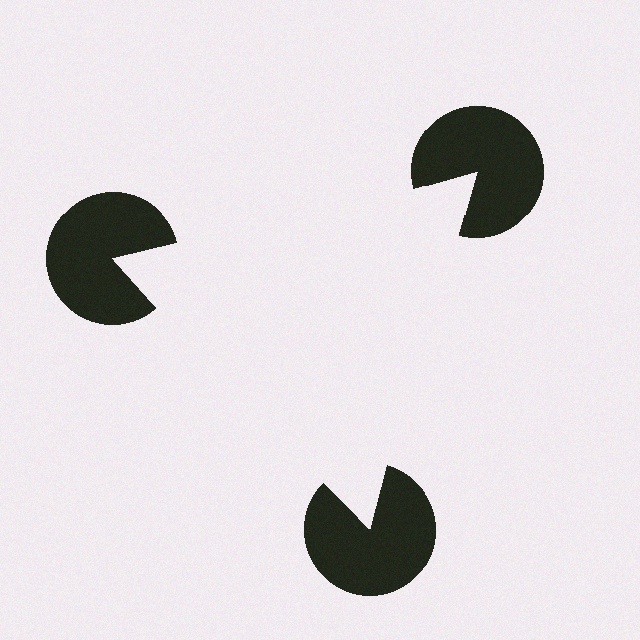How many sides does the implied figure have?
3 sides.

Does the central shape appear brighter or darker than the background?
It typically appears slightly brighter than the background, even though no actual brightness change is drawn.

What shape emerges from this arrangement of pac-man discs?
An illusory triangle — its edges are inferred from the aligned wedge cuts in the pac-man discs, not physically drawn.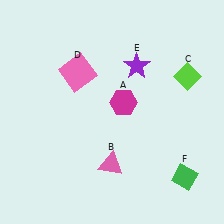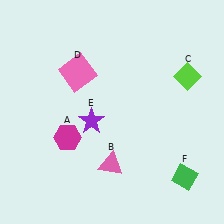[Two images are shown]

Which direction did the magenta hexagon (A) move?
The magenta hexagon (A) moved left.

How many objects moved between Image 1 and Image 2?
2 objects moved between the two images.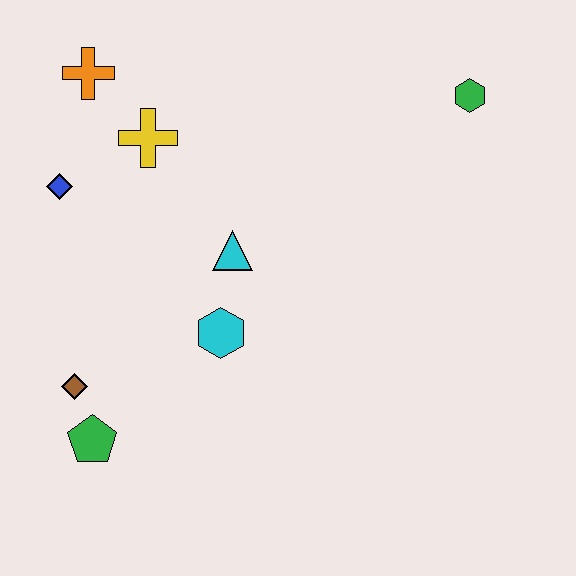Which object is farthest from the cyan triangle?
The green hexagon is farthest from the cyan triangle.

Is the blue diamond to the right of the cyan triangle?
No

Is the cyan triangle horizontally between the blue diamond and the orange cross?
No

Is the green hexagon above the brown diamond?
Yes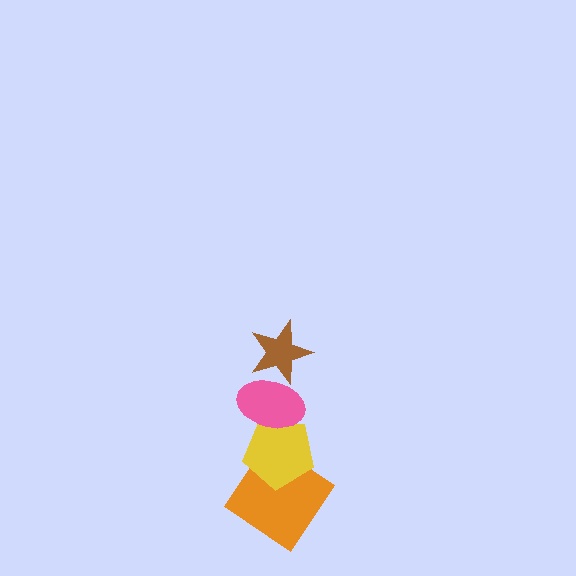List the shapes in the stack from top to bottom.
From top to bottom: the brown star, the pink ellipse, the yellow pentagon, the orange diamond.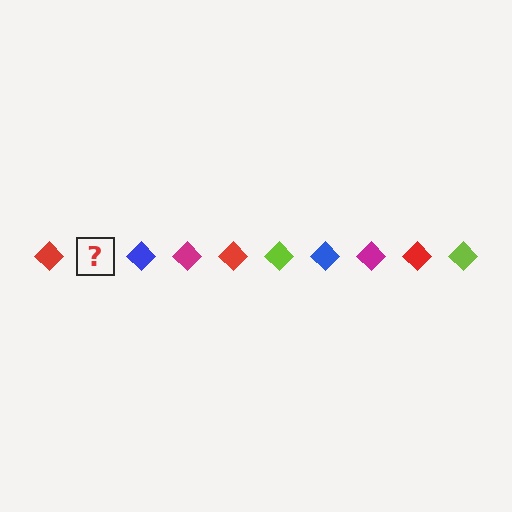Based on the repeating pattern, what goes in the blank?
The blank should be a lime diamond.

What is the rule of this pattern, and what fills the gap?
The rule is that the pattern cycles through red, lime, blue, magenta diamonds. The gap should be filled with a lime diamond.